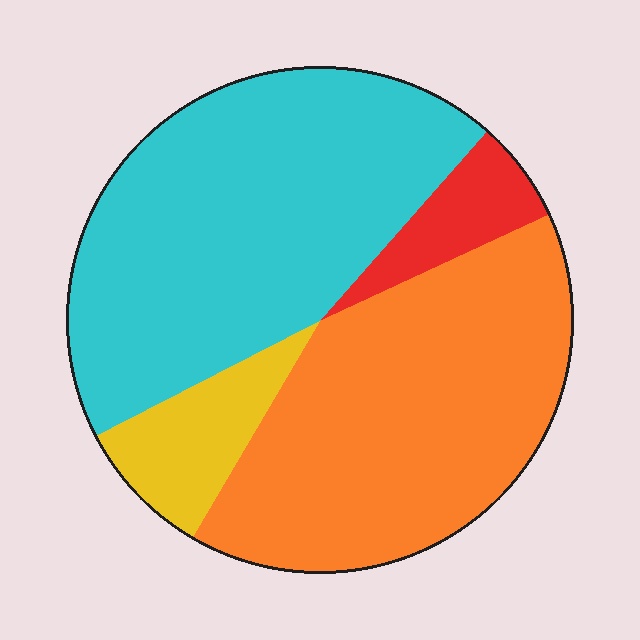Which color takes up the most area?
Cyan, at roughly 45%.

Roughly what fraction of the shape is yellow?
Yellow takes up about one tenth (1/10) of the shape.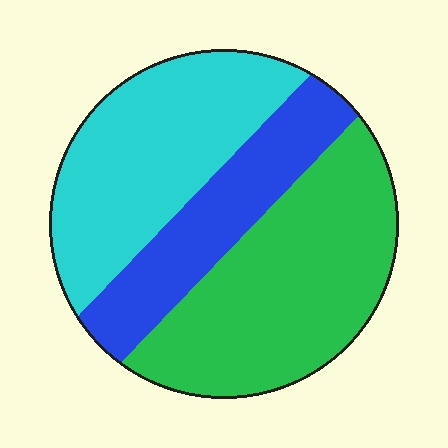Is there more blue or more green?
Green.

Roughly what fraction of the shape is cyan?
Cyan takes up between a third and a half of the shape.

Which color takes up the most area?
Green, at roughly 40%.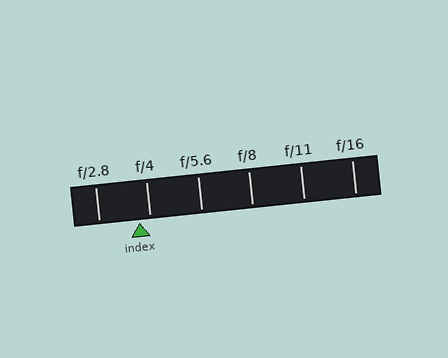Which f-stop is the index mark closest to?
The index mark is closest to f/4.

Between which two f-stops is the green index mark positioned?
The index mark is between f/2.8 and f/4.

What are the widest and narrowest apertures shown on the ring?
The widest aperture shown is f/2.8 and the narrowest is f/16.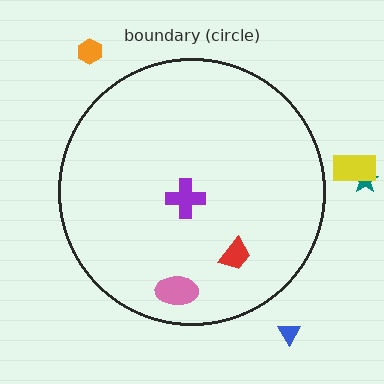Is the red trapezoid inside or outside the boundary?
Inside.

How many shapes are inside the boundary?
3 inside, 4 outside.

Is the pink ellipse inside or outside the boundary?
Inside.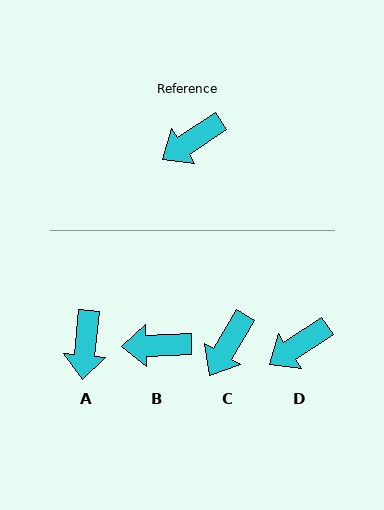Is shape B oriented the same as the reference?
No, it is off by about 32 degrees.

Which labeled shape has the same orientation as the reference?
D.